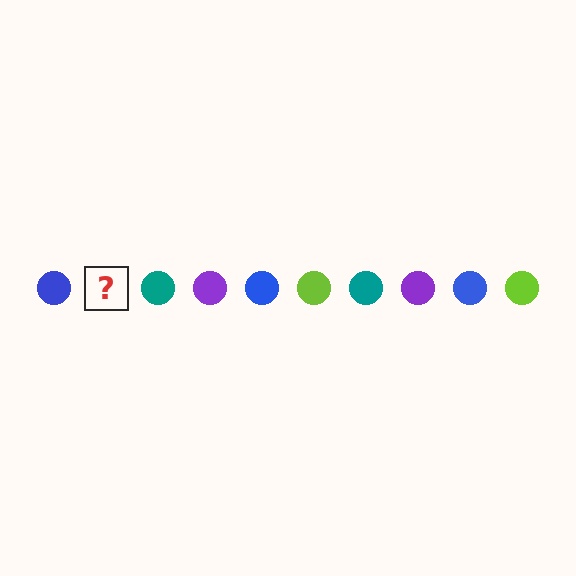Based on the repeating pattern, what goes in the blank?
The blank should be a lime circle.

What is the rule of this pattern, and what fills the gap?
The rule is that the pattern cycles through blue, lime, teal, purple circles. The gap should be filled with a lime circle.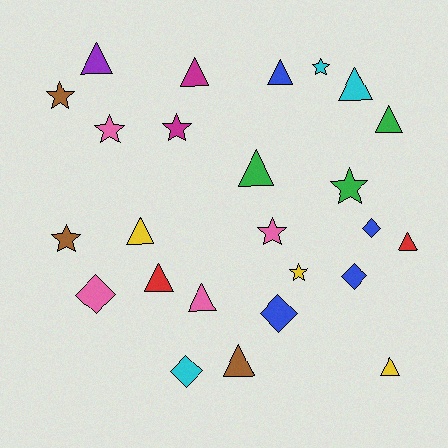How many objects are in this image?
There are 25 objects.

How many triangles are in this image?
There are 12 triangles.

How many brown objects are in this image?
There are 3 brown objects.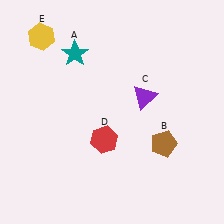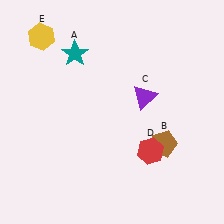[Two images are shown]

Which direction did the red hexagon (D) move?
The red hexagon (D) moved right.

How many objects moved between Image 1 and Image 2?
1 object moved between the two images.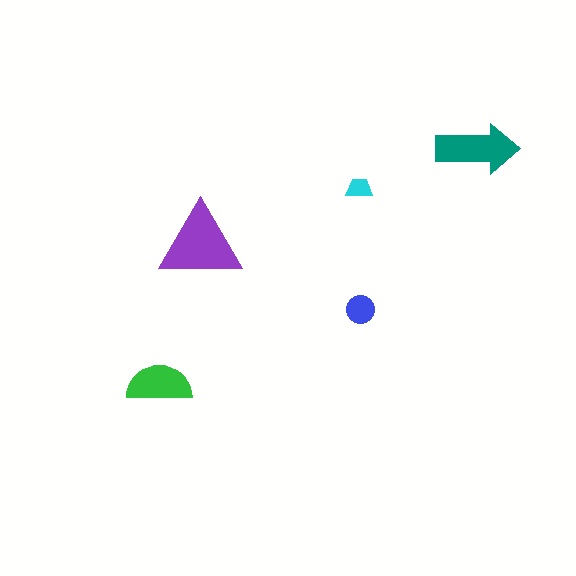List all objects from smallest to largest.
The cyan trapezoid, the blue circle, the green semicircle, the teal arrow, the purple triangle.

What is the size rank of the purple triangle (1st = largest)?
1st.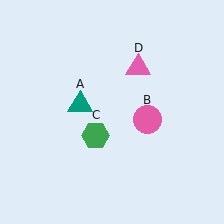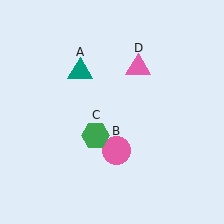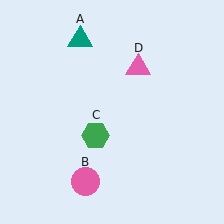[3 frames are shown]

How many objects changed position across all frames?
2 objects changed position: teal triangle (object A), pink circle (object B).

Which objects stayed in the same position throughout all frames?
Green hexagon (object C) and pink triangle (object D) remained stationary.